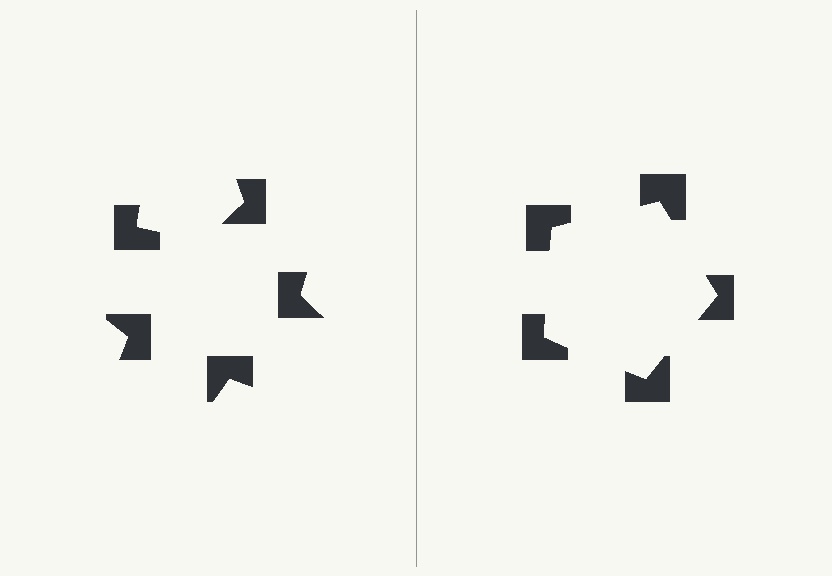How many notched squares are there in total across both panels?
10 — 5 on each side.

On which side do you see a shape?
An illusory pentagon appears on the right side. On the left side the wedge cuts are rotated, so no coherent shape forms.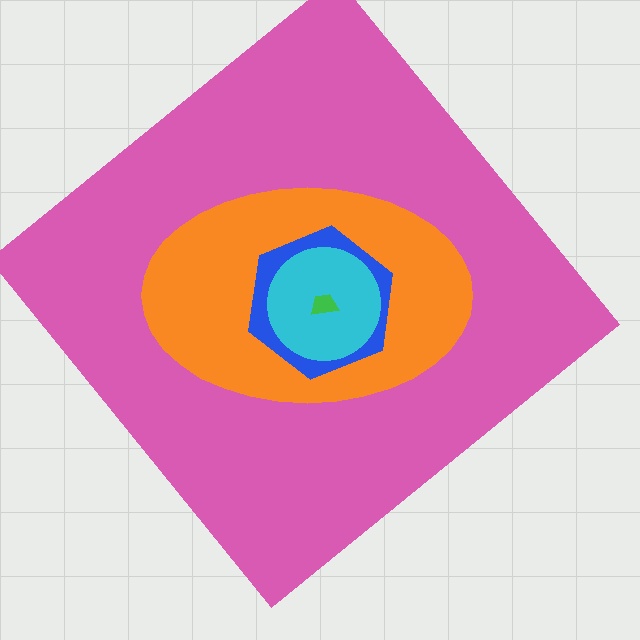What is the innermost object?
The green trapezoid.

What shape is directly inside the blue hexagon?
The cyan circle.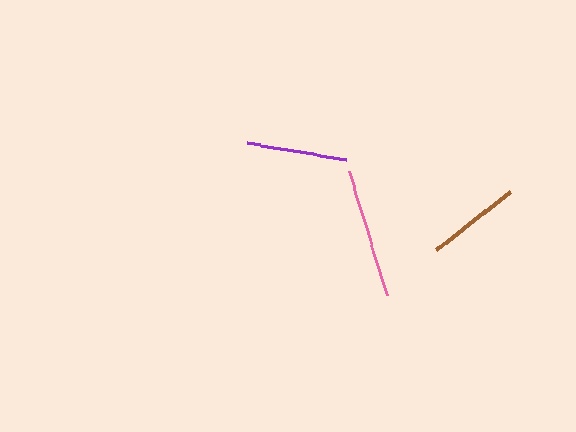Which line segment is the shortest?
The brown line is the shortest at approximately 94 pixels.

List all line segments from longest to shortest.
From longest to shortest: pink, purple, brown.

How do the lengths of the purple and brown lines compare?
The purple and brown lines are approximately the same length.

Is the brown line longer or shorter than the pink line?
The pink line is longer than the brown line.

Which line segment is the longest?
The pink line is the longest at approximately 130 pixels.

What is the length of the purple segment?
The purple segment is approximately 100 pixels long.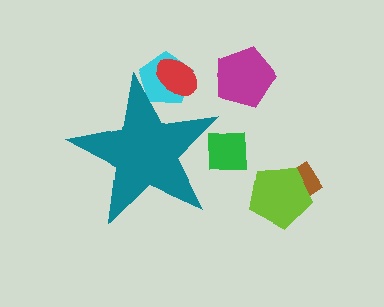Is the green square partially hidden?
Yes, the green square is partially hidden behind the teal star.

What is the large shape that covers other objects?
A teal star.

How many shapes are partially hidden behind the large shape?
3 shapes are partially hidden.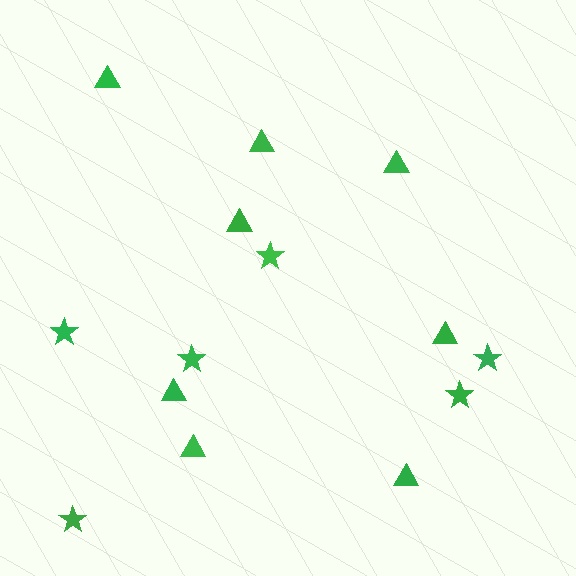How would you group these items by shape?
There are 2 groups: one group of triangles (8) and one group of stars (6).